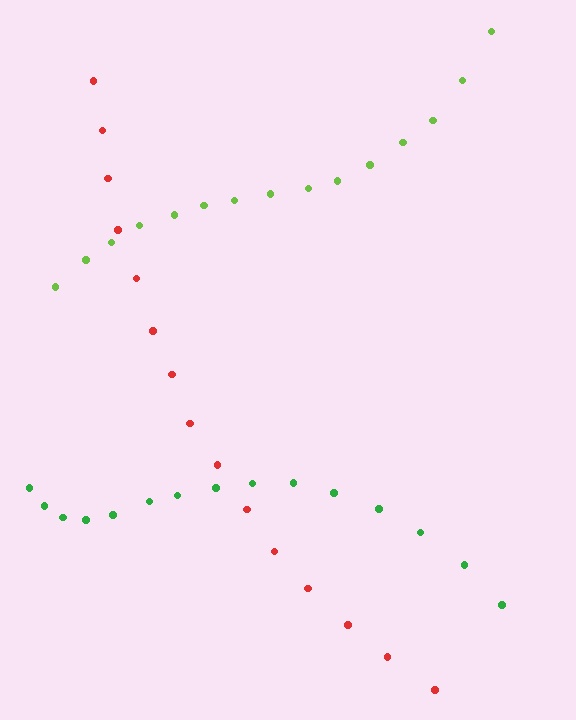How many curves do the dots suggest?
There are 3 distinct paths.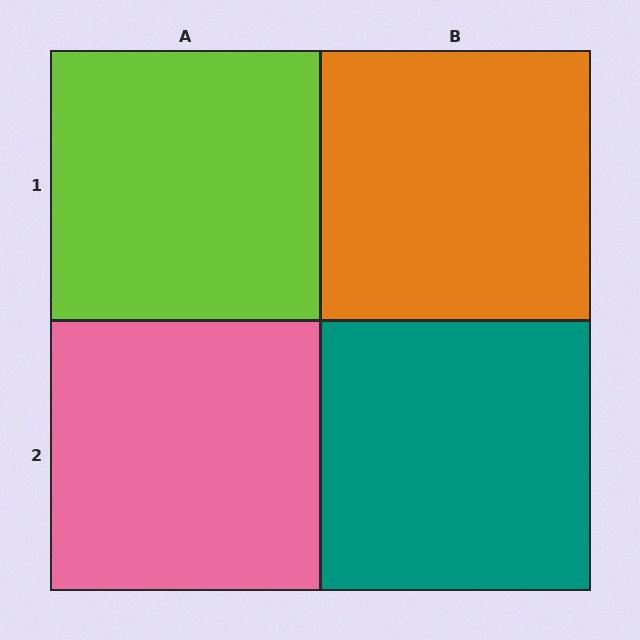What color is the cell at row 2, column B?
Teal.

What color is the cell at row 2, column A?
Pink.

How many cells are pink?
1 cell is pink.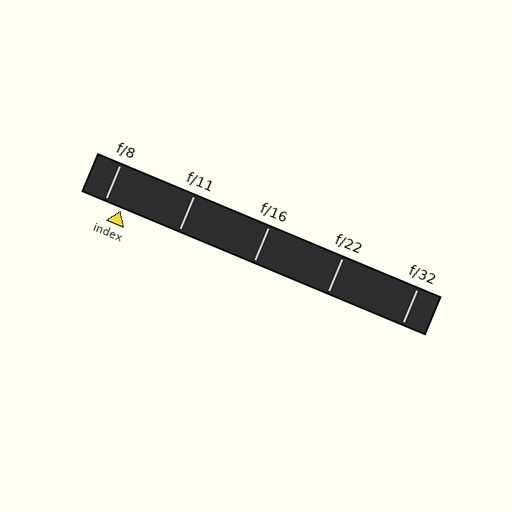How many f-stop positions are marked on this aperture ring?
There are 5 f-stop positions marked.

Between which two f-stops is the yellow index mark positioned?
The index mark is between f/8 and f/11.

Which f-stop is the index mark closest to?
The index mark is closest to f/8.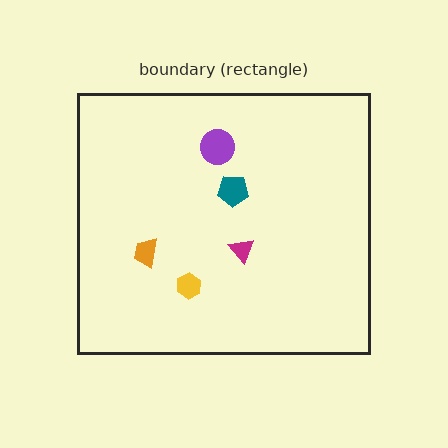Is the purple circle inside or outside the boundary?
Inside.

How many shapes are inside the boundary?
5 inside, 0 outside.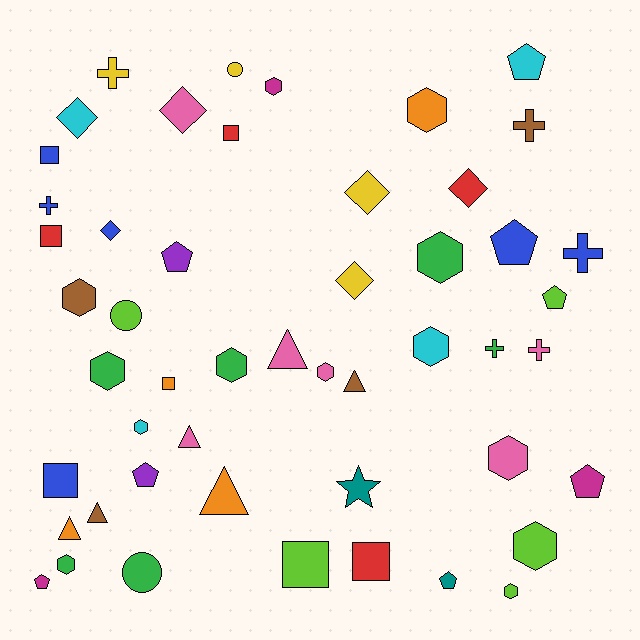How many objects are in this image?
There are 50 objects.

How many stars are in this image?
There is 1 star.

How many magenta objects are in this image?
There are 3 magenta objects.